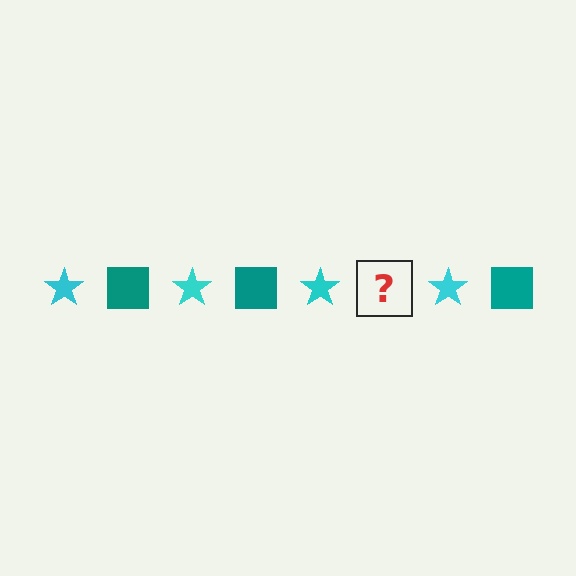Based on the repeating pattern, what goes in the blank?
The blank should be a teal square.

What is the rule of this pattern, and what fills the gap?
The rule is that the pattern alternates between cyan star and teal square. The gap should be filled with a teal square.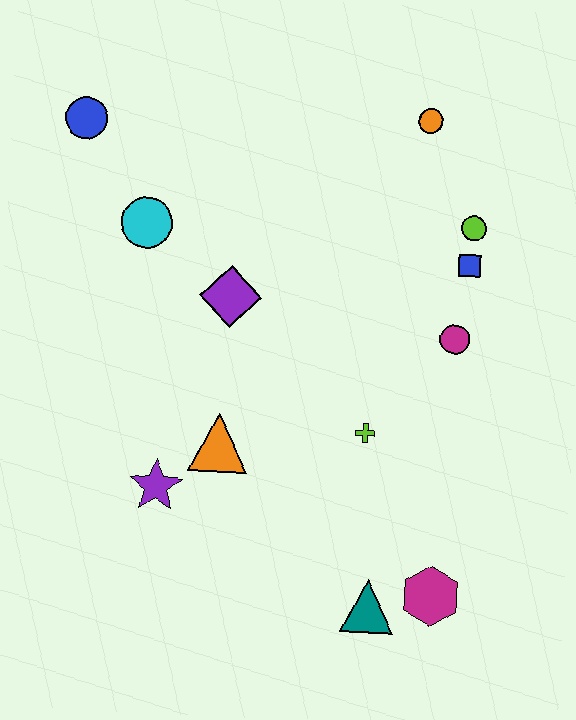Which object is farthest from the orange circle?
The teal triangle is farthest from the orange circle.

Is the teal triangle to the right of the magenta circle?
No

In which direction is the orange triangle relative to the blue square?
The orange triangle is to the left of the blue square.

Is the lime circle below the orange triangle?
No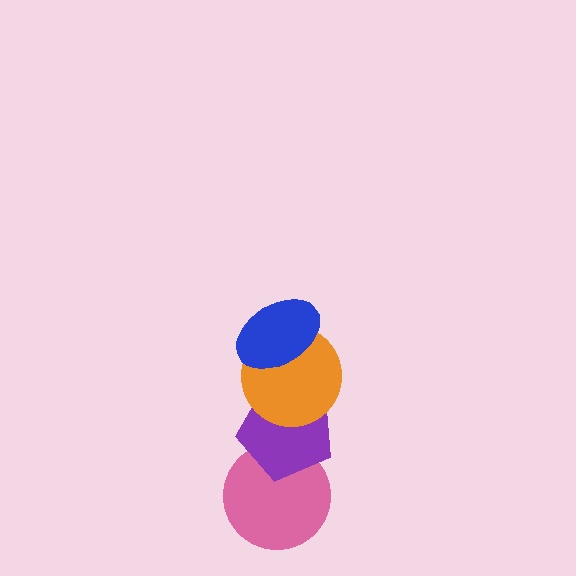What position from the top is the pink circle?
The pink circle is 4th from the top.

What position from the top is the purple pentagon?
The purple pentagon is 3rd from the top.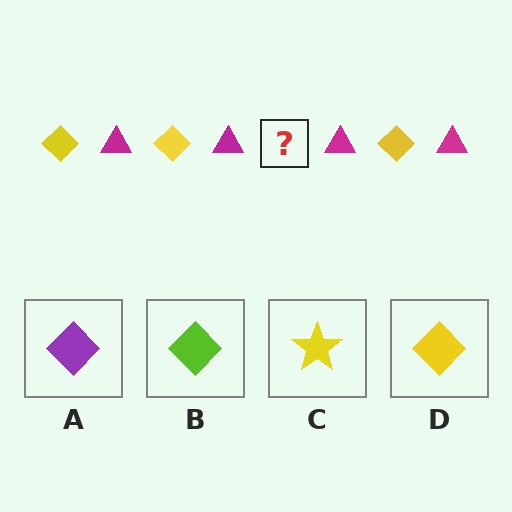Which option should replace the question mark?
Option D.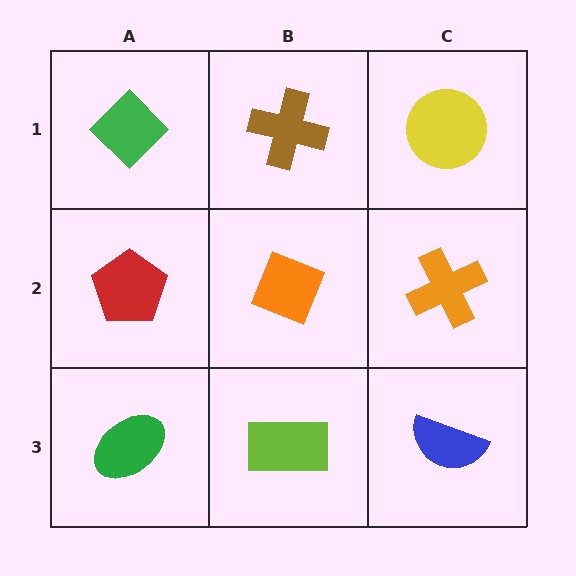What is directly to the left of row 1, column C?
A brown cross.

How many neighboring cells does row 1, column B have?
3.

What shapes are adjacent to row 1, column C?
An orange cross (row 2, column C), a brown cross (row 1, column B).